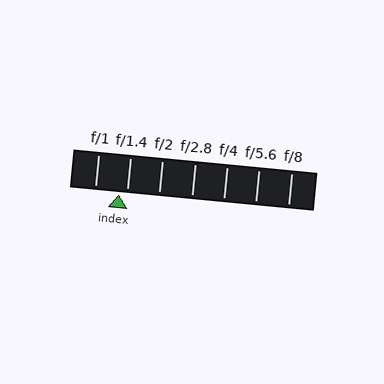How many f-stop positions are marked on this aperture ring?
There are 7 f-stop positions marked.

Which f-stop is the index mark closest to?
The index mark is closest to f/1.4.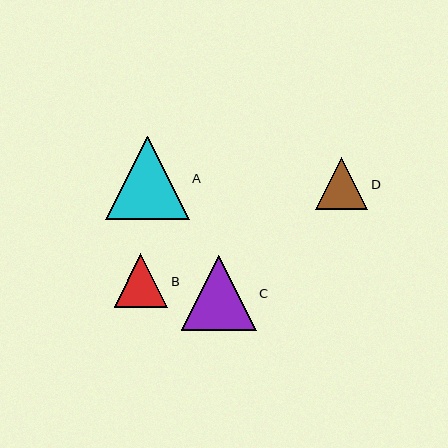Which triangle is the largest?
Triangle A is the largest with a size of approximately 84 pixels.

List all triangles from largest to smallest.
From largest to smallest: A, C, B, D.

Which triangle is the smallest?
Triangle D is the smallest with a size of approximately 52 pixels.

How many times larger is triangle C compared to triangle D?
Triangle C is approximately 1.4 times the size of triangle D.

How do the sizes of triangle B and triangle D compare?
Triangle B and triangle D are approximately the same size.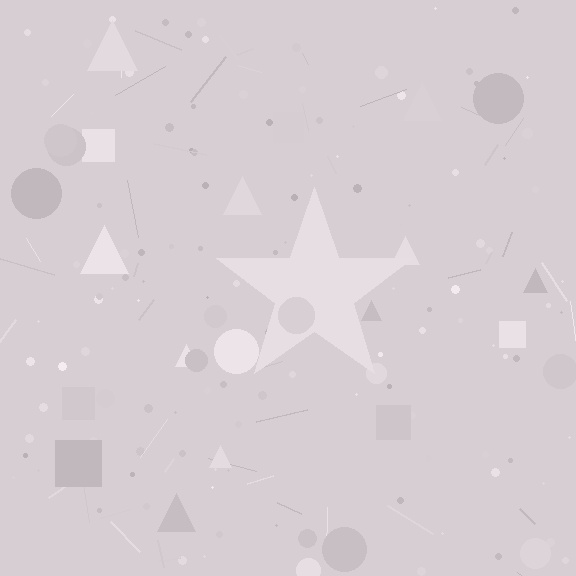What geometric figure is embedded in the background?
A star is embedded in the background.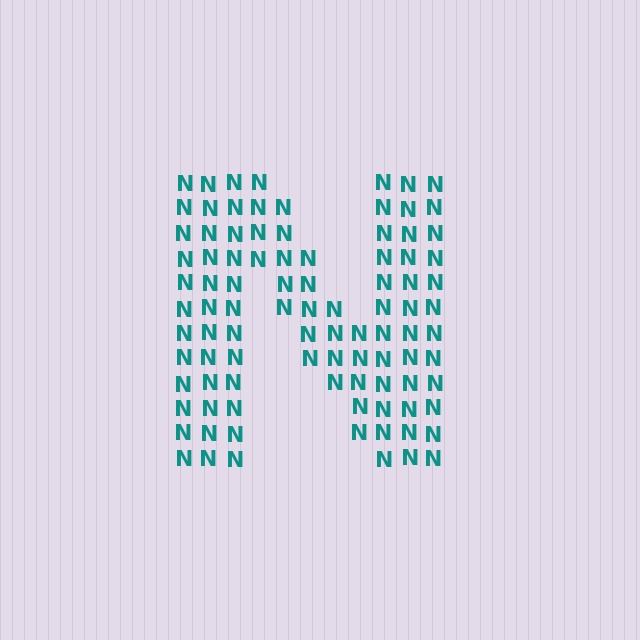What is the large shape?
The large shape is the letter N.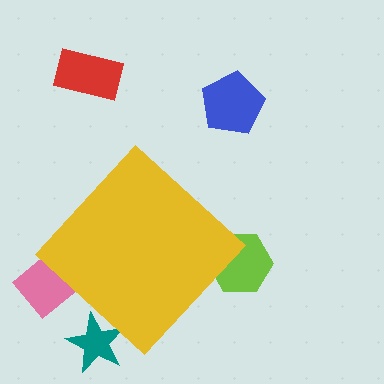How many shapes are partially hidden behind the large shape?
3 shapes are partially hidden.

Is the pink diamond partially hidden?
Yes, the pink diamond is partially hidden behind the yellow diamond.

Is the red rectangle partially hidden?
No, the red rectangle is fully visible.